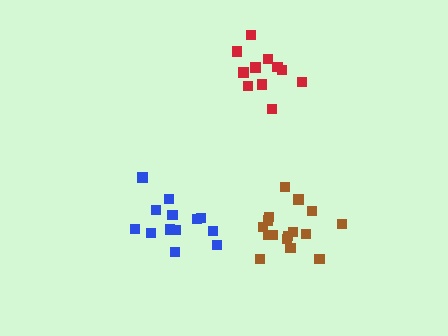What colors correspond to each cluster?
The clusters are colored: brown, red, blue.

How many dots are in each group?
Group 1: 16 dots, Group 2: 11 dots, Group 3: 13 dots (40 total).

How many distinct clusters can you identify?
There are 3 distinct clusters.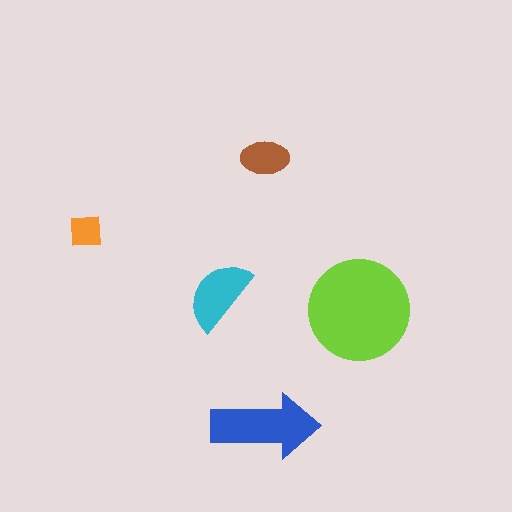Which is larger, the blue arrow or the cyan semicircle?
The blue arrow.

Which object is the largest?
The lime circle.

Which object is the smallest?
The orange square.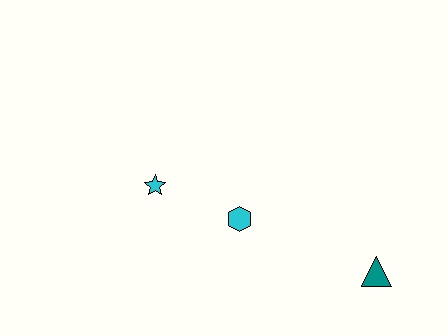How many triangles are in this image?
There is 1 triangle.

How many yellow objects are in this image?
There are no yellow objects.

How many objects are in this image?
There are 3 objects.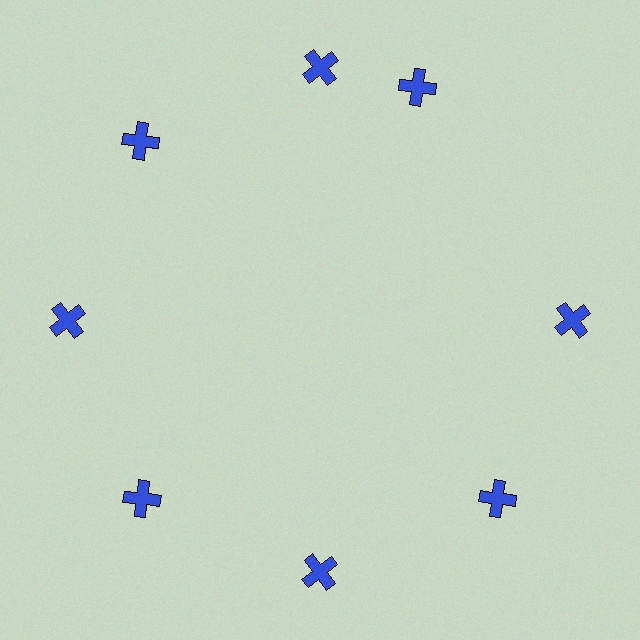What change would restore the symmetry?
The symmetry would be restored by rotating it back into even spacing with its neighbors so that all 8 crosses sit at equal angles and equal distance from the center.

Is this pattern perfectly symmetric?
No. The 8 blue crosses are arranged in a ring, but one element near the 2 o'clock position is rotated out of alignment along the ring, breaking the 8-fold rotational symmetry.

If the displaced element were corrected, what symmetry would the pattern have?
It would have 8-fold rotational symmetry — the pattern would map onto itself every 45 degrees.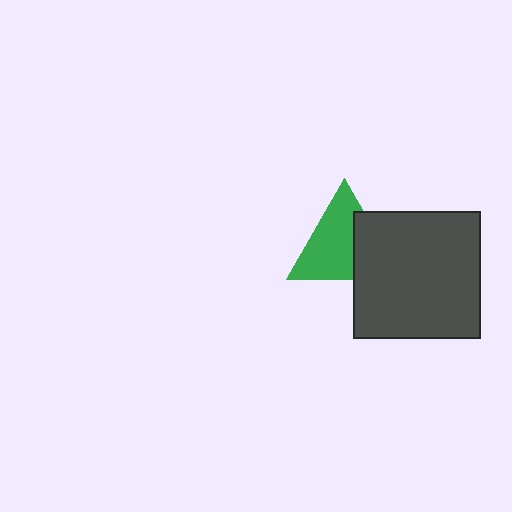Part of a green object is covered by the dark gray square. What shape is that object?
It is a triangle.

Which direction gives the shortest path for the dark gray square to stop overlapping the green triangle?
Moving right gives the shortest separation.